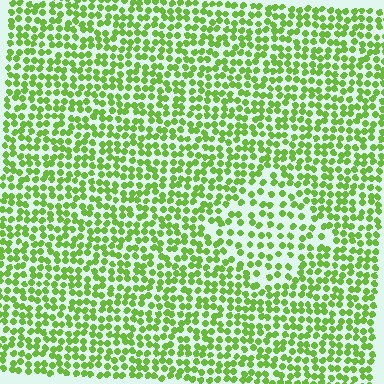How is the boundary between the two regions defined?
The boundary is defined by a change in element density (approximately 1.7x ratio). All elements are the same color, size, and shape.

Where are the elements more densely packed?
The elements are more densely packed outside the diamond boundary.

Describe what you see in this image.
The image contains small lime elements arranged at two different densities. A diamond-shaped region is visible where the elements are less densely packed than the surrounding area.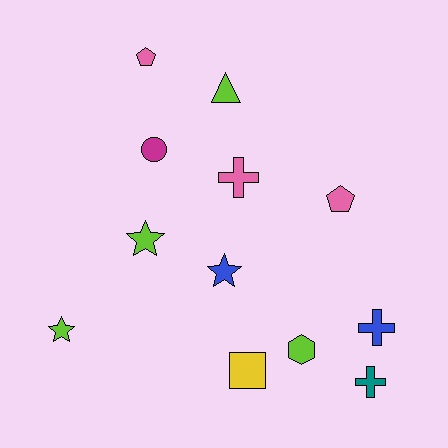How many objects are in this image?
There are 12 objects.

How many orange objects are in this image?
There are no orange objects.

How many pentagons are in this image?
There are 2 pentagons.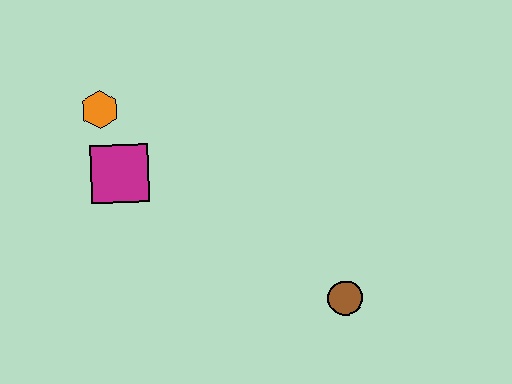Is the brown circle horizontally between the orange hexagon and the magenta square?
No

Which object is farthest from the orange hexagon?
The brown circle is farthest from the orange hexagon.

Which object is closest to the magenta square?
The orange hexagon is closest to the magenta square.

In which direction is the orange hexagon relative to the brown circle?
The orange hexagon is to the left of the brown circle.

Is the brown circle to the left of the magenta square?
No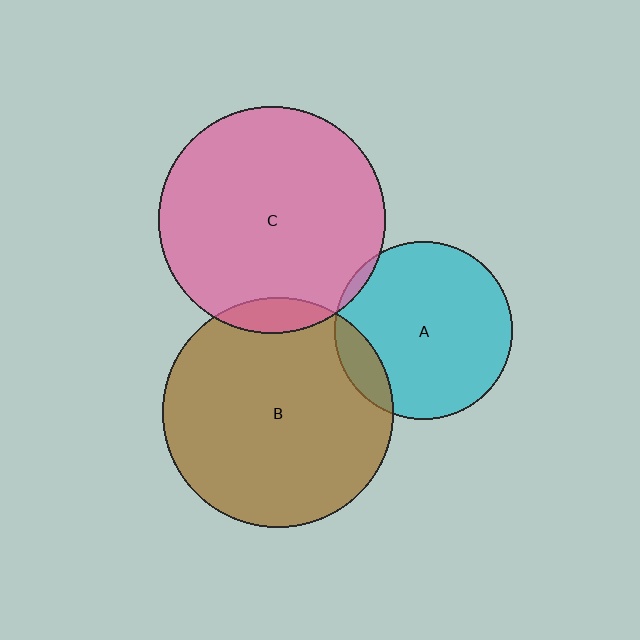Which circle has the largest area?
Circle B (brown).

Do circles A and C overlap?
Yes.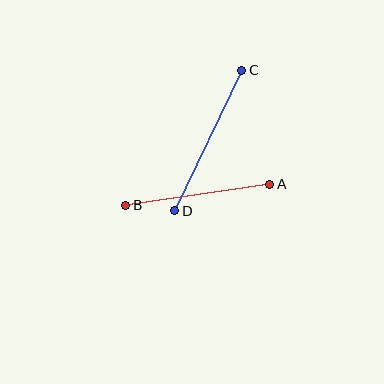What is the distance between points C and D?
The distance is approximately 156 pixels.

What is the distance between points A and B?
The distance is approximately 146 pixels.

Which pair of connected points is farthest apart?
Points C and D are farthest apart.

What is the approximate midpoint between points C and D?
The midpoint is at approximately (208, 141) pixels.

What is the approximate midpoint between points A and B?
The midpoint is at approximately (198, 195) pixels.